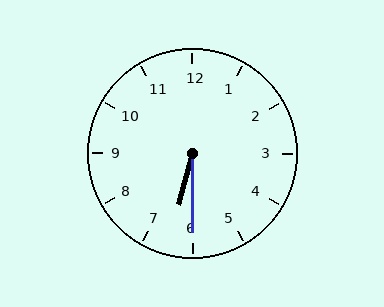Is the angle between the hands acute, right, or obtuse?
It is acute.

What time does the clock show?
6:30.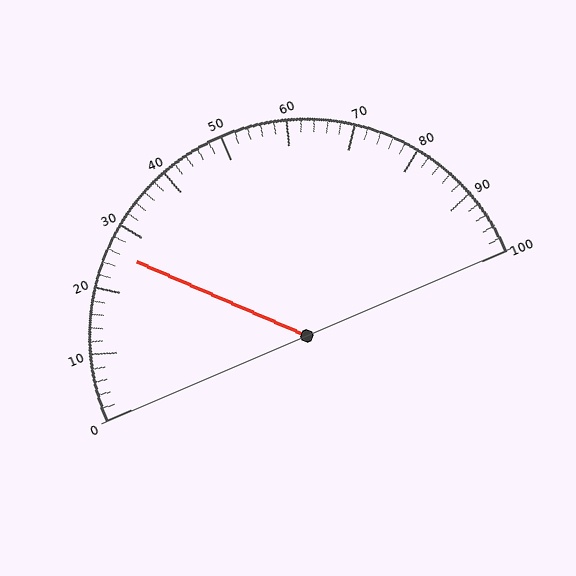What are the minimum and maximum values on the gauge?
The gauge ranges from 0 to 100.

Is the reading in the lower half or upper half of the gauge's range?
The reading is in the lower half of the range (0 to 100).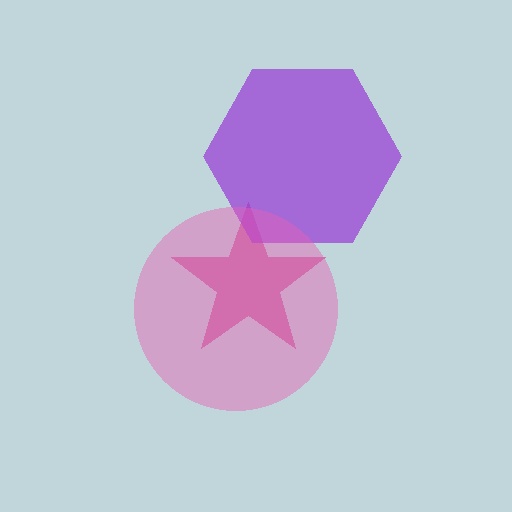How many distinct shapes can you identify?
There are 3 distinct shapes: a magenta star, a purple hexagon, a pink circle.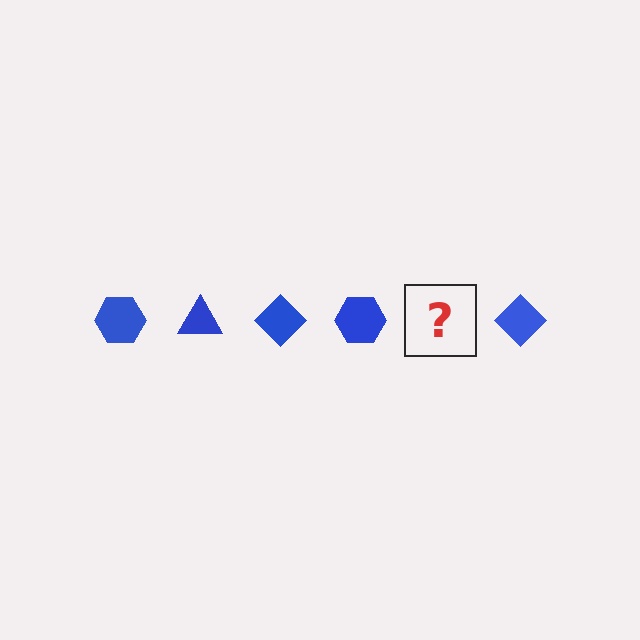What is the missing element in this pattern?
The missing element is a blue triangle.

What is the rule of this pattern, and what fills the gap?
The rule is that the pattern cycles through hexagon, triangle, diamond shapes in blue. The gap should be filled with a blue triangle.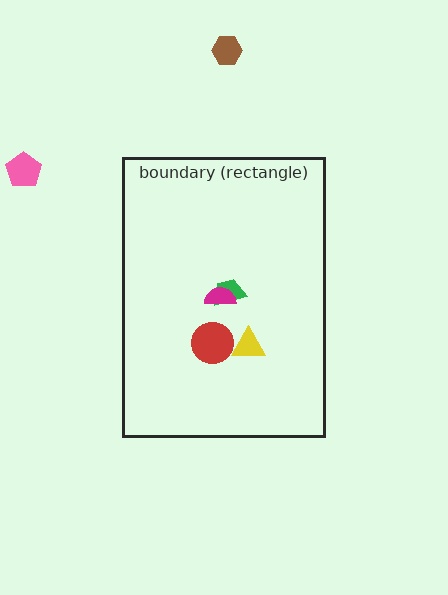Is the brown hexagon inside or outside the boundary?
Outside.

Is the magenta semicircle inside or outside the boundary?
Inside.